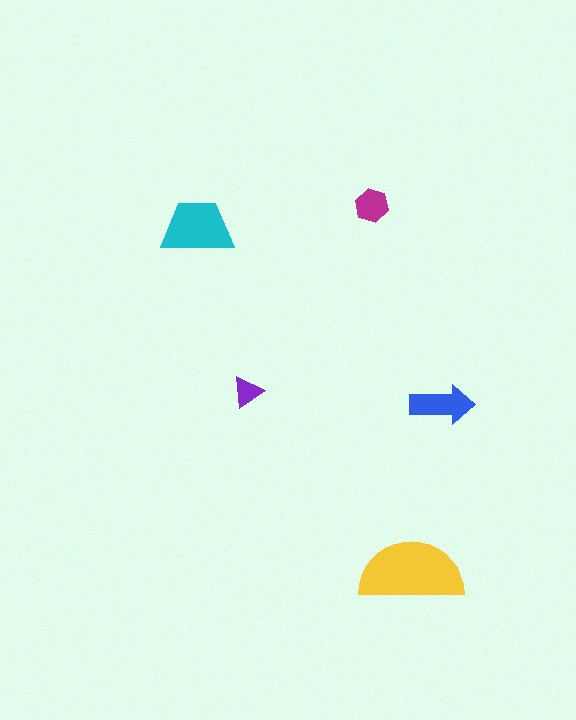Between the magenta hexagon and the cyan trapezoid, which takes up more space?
The cyan trapezoid.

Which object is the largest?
The yellow semicircle.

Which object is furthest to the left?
The cyan trapezoid is leftmost.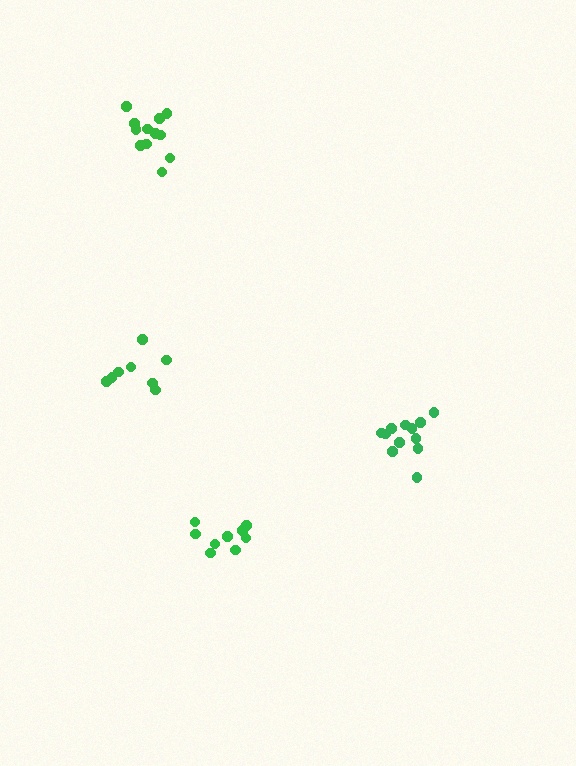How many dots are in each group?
Group 1: 12 dots, Group 2: 9 dots, Group 3: 12 dots, Group 4: 8 dots (41 total).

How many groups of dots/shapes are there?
There are 4 groups.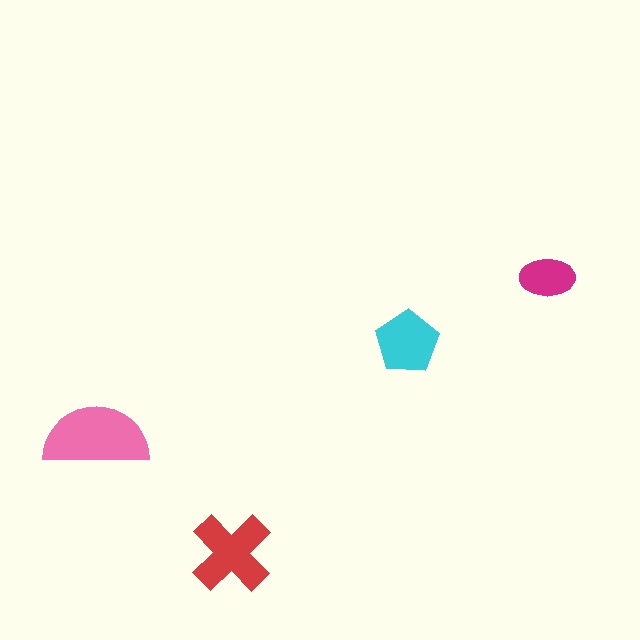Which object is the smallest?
The magenta ellipse.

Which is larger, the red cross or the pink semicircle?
The pink semicircle.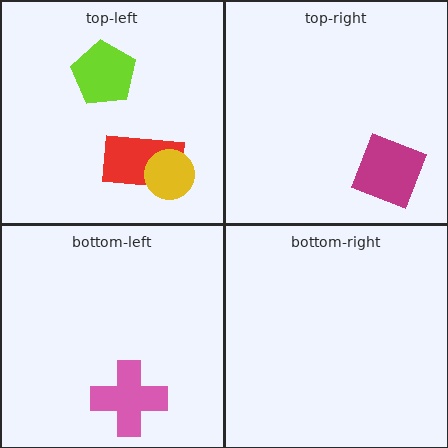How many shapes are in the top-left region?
3.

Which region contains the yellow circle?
The top-left region.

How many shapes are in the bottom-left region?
1.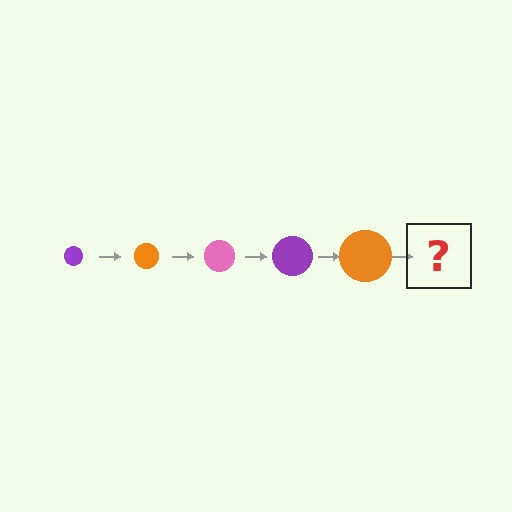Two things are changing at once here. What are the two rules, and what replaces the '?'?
The two rules are that the circle grows larger each step and the color cycles through purple, orange, and pink. The '?' should be a pink circle, larger than the previous one.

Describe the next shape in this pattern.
It should be a pink circle, larger than the previous one.